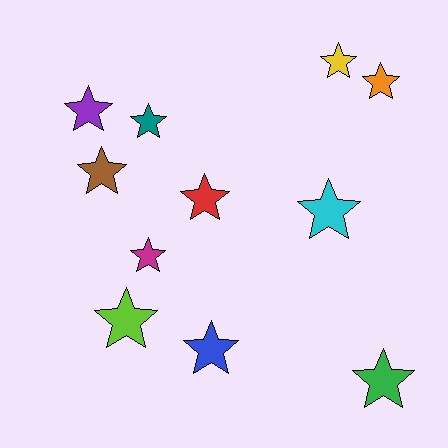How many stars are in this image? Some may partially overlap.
There are 11 stars.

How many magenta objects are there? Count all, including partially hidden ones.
There is 1 magenta object.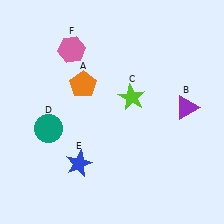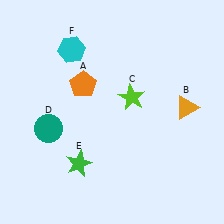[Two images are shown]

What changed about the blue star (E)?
In Image 1, E is blue. In Image 2, it changed to green.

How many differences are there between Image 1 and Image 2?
There are 3 differences between the two images.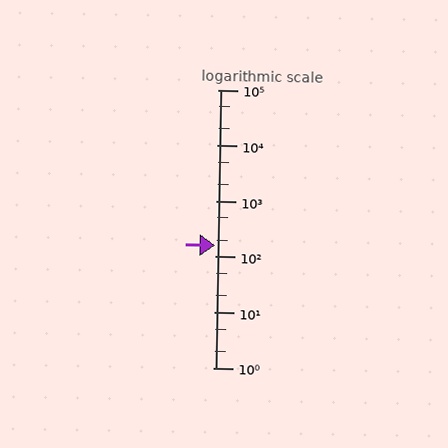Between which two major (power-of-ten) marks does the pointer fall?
The pointer is between 100 and 1000.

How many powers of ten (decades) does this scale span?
The scale spans 5 decades, from 1 to 100000.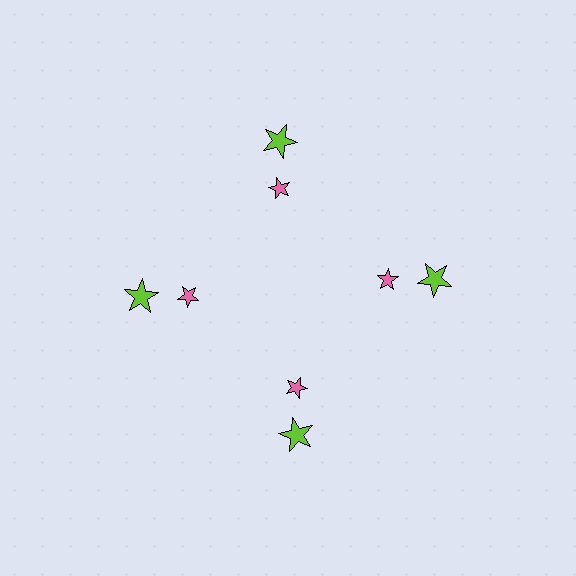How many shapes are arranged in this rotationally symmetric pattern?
There are 8 shapes, arranged in 4 groups of 2.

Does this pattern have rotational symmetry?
Yes, this pattern has 4-fold rotational symmetry. It looks the same after rotating 90 degrees around the center.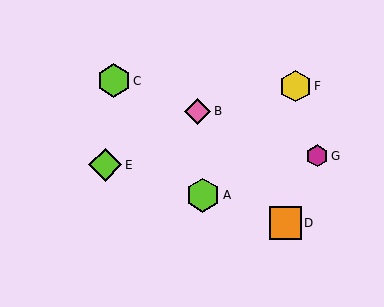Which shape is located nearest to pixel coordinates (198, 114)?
The pink diamond (labeled B) at (198, 111) is nearest to that location.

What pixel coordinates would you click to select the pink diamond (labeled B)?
Click at (198, 111) to select the pink diamond B.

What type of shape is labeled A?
Shape A is a lime hexagon.